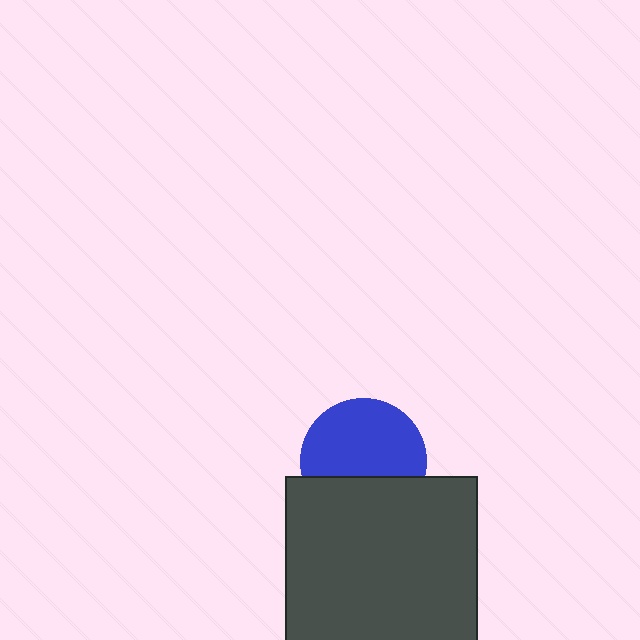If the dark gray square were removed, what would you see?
You would see the complete blue circle.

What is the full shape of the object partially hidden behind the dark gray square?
The partially hidden object is a blue circle.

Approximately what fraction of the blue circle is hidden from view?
Roughly 36% of the blue circle is hidden behind the dark gray square.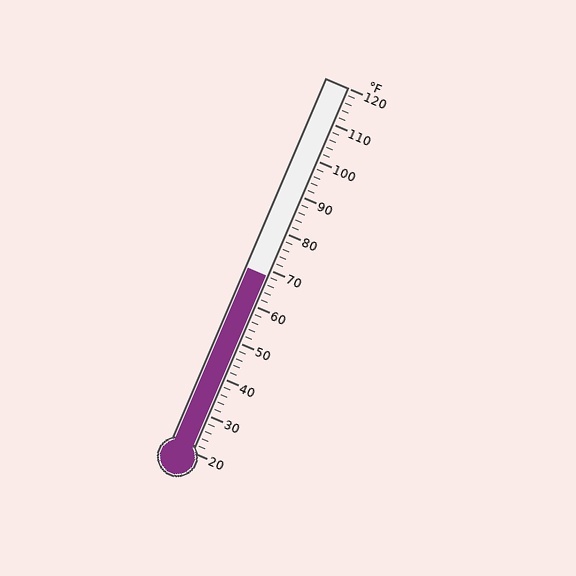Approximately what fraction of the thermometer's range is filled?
The thermometer is filled to approximately 50% of its range.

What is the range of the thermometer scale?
The thermometer scale ranges from 20°F to 120°F.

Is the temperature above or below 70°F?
The temperature is below 70°F.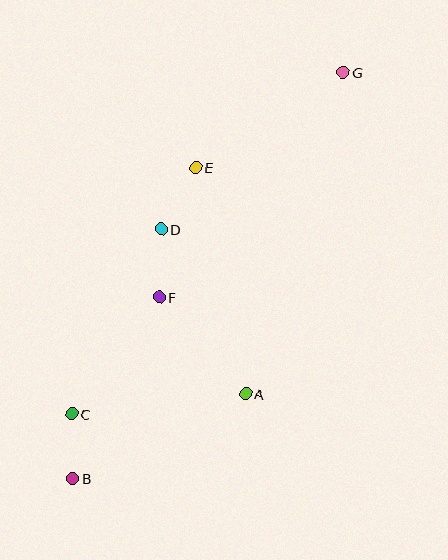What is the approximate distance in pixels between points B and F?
The distance between B and F is approximately 201 pixels.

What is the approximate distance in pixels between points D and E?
The distance between D and E is approximately 70 pixels.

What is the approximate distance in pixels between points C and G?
The distance between C and G is approximately 436 pixels.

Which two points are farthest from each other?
Points B and G are farthest from each other.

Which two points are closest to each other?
Points B and C are closest to each other.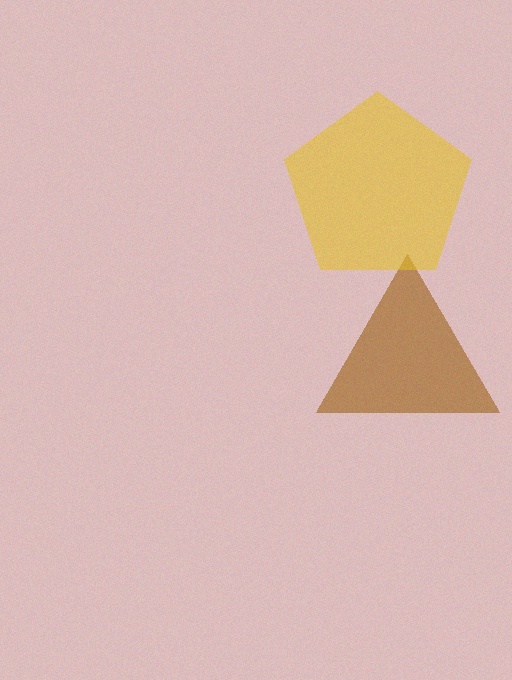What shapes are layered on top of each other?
The layered shapes are: a brown triangle, a yellow pentagon.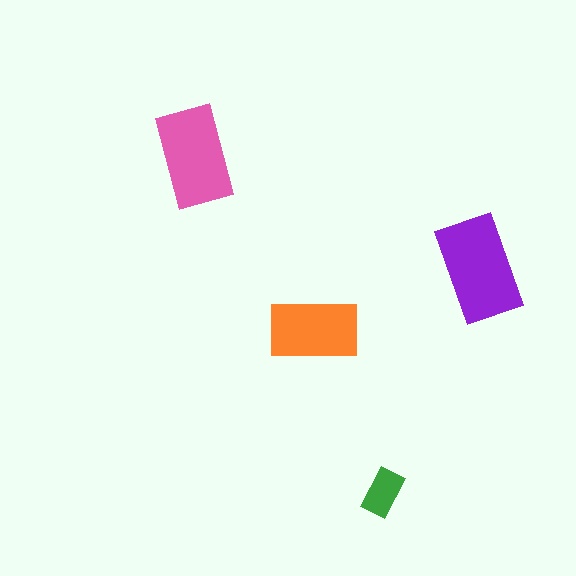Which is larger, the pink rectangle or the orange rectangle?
The pink one.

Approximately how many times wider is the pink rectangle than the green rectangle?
About 2 times wider.